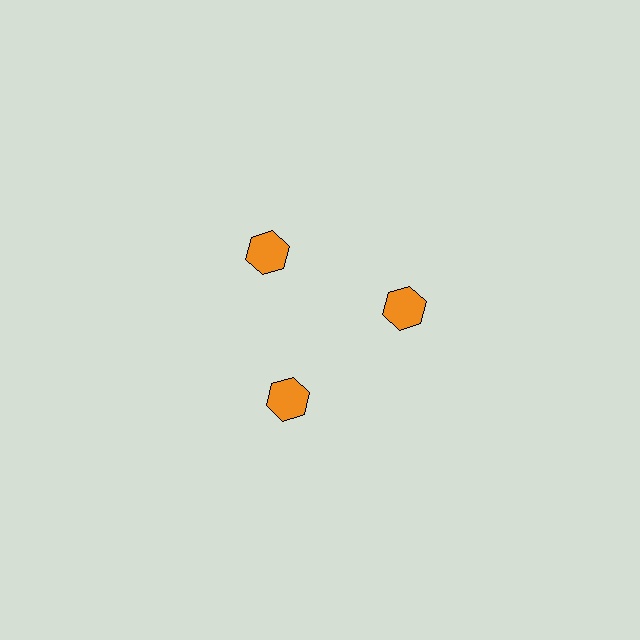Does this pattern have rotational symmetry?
Yes, this pattern has 3-fold rotational symmetry. It looks the same after rotating 120 degrees around the center.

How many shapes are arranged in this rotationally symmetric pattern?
There are 3 shapes, arranged in 3 groups of 1.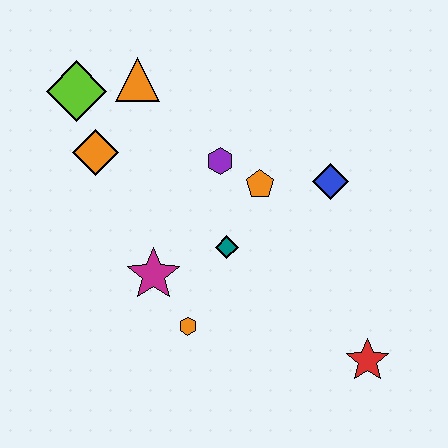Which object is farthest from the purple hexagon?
The red star is farthest from the purple hexagon.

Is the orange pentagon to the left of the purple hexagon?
No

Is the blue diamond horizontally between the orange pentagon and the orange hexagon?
No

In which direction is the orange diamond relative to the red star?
The orange diamond is to the left of the red star.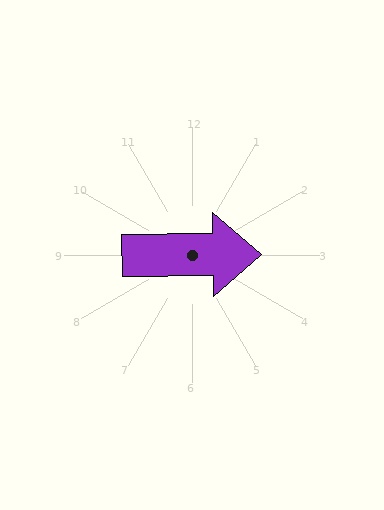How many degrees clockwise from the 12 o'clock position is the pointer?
Approximately 89 degrees.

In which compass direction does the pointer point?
East.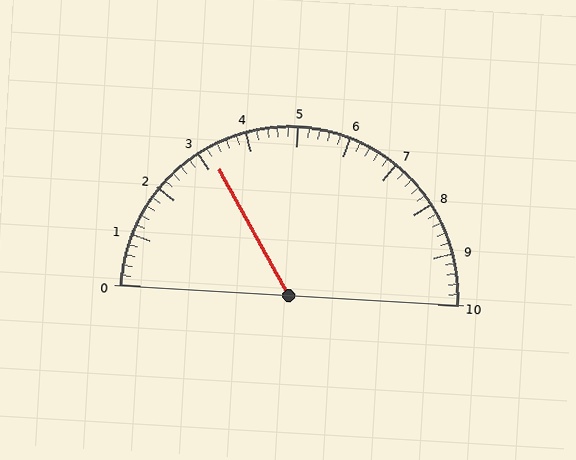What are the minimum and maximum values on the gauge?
The gauge ranges from 0 to 10.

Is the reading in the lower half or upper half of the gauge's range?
The reading is in the lower half of the range (0 to 10).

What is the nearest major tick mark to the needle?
The nearest major tick mark is 3.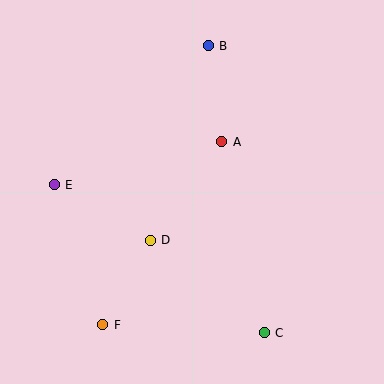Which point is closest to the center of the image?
Point A at (222, 142) is closest to the center.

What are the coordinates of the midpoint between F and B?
The midpoint between F and B is at (156, 185).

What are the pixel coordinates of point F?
Point F is at (103, 325).